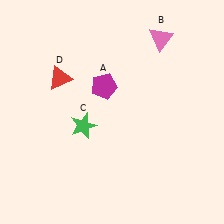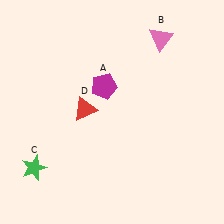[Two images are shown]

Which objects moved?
The objects that moved are: the green star (C), the red triangle (D).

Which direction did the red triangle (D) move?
The red triangle (D) moved down.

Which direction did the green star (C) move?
The green star (C) moved left.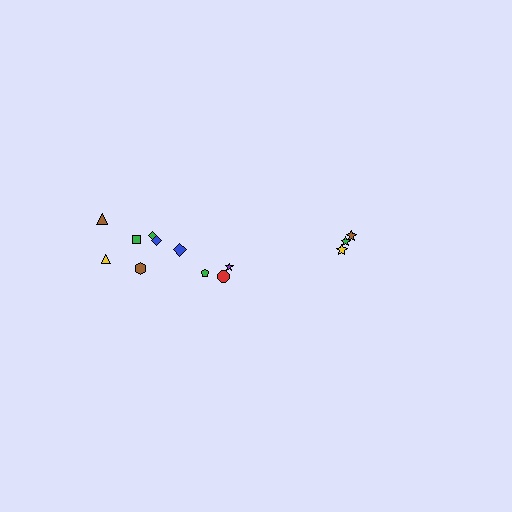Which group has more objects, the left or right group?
The left group.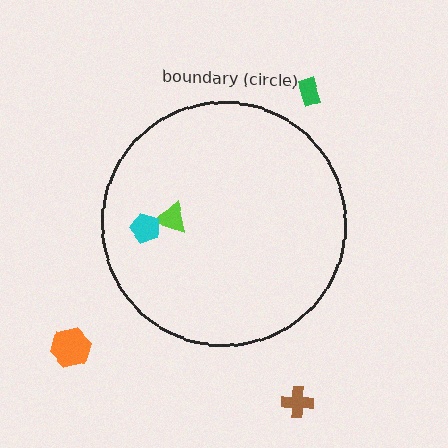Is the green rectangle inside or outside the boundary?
Outside.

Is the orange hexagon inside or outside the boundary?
Outside.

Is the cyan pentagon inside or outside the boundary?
Inside.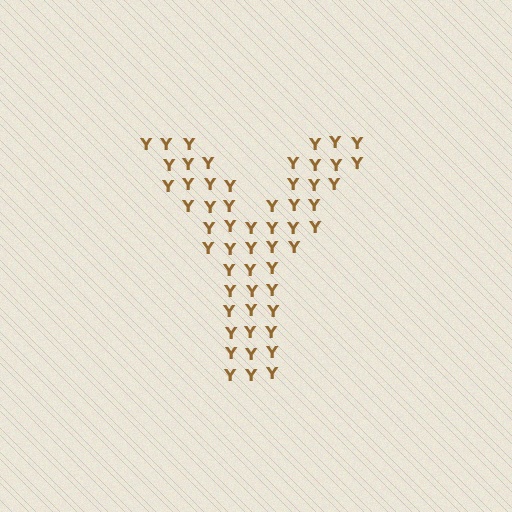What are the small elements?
The small elements are letter Y's.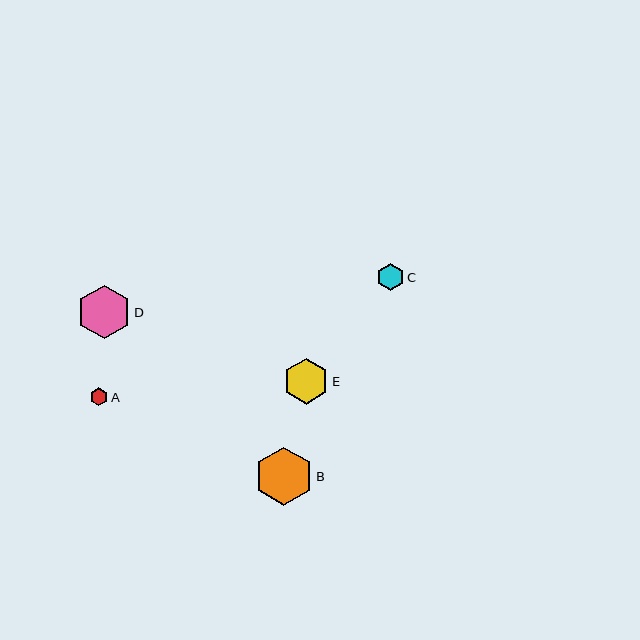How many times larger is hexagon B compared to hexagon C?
Hexagon B is approximately 2.2 times the size of hexagon C.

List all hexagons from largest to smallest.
From largest to smallest: B, D, E, C, A.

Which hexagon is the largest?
Hexagon B is the largest with a size of approximately 58 pixels.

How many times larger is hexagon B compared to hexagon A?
Hexagon B is approximately 3.2 times the size of hexagon A.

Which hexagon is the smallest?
Hexagon A is the smallest with a size of approximately 18 pixels.